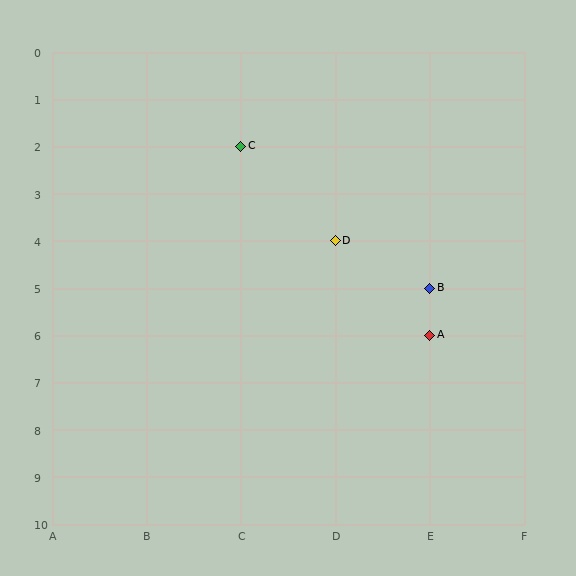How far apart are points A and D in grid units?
Points A and D are 1 column and 2 rows apart (about 2.2 grid units diagonally).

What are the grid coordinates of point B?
Point B is at grid coordinates (E, 5).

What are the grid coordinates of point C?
Point C is at grid coordinates (C, 2).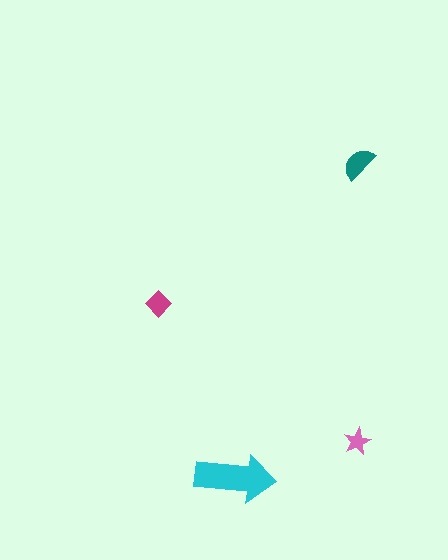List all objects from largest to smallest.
The cyan arrow, the teal semicircle, the magenta diamond, the pink star.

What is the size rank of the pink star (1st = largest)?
4th.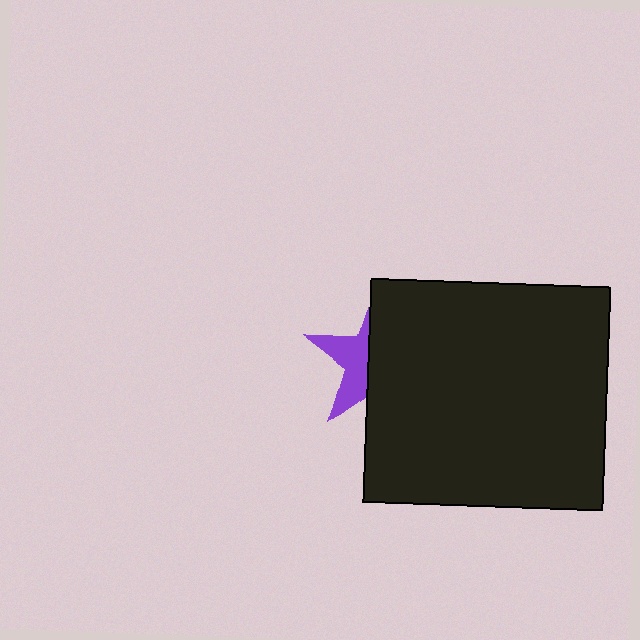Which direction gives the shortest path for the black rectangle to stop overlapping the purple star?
Moving right gives the shortest separation.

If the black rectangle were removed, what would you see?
You would see the complete purple star.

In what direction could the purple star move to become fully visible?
The purple star could move left. That would shift it out from behind the black rectangle entirely.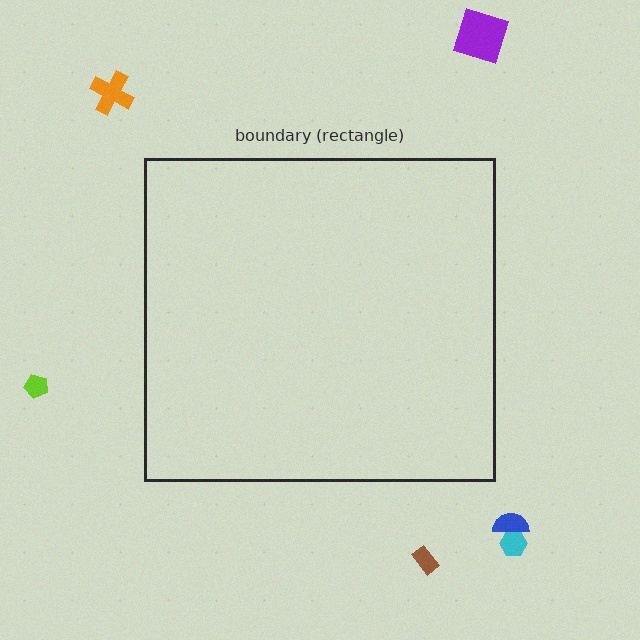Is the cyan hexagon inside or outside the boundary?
Outside.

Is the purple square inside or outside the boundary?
Outside.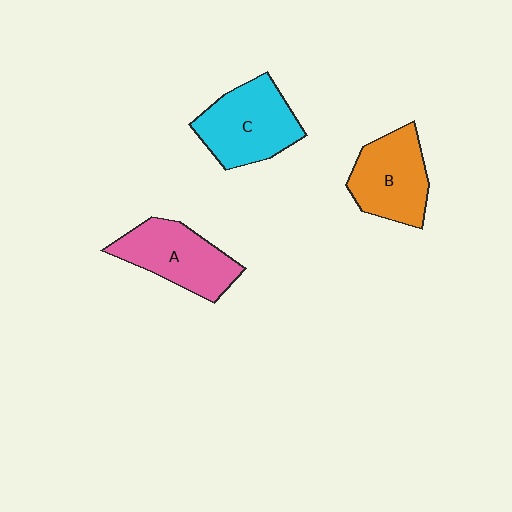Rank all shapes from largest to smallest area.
From largest to smallest: C (cyan), A (pink), B (orange).